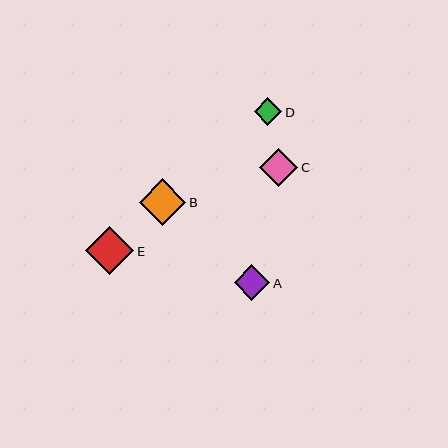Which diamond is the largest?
Diamond E is the largest with a size of approximately 48 pixels.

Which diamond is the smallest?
Diamond D is the smallest with a size of approximately 28 pixels.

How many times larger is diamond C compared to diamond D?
Diamond C is approximately 1.4 times the size of diamond D.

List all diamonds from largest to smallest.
From largest to smallest: E, B, C, A, D.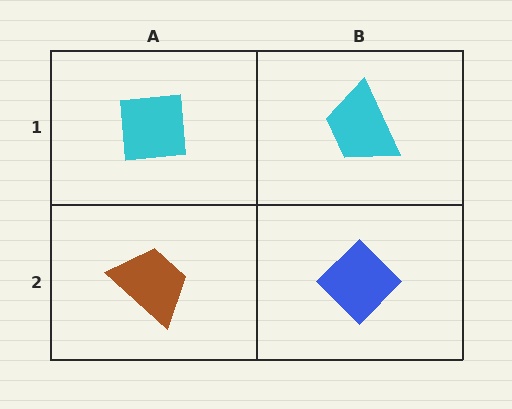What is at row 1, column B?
A cyan trapezoid.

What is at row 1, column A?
A cyan square.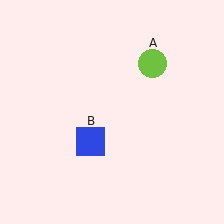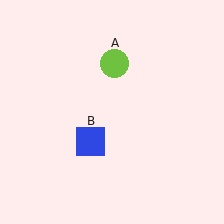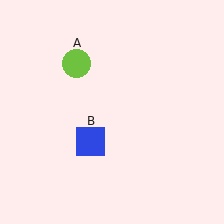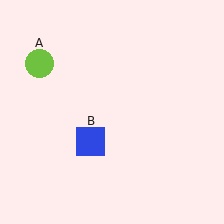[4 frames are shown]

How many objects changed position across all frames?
1 object changed position: lime circle (object A).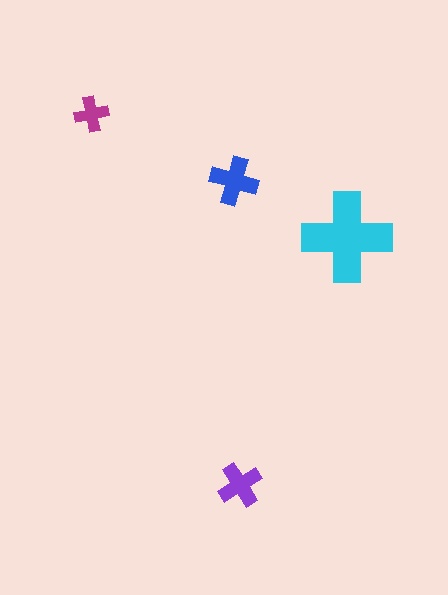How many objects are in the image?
There are 4 objects in the image.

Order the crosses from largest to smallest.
the cyan one, the blue one, the purple one, the magenta one.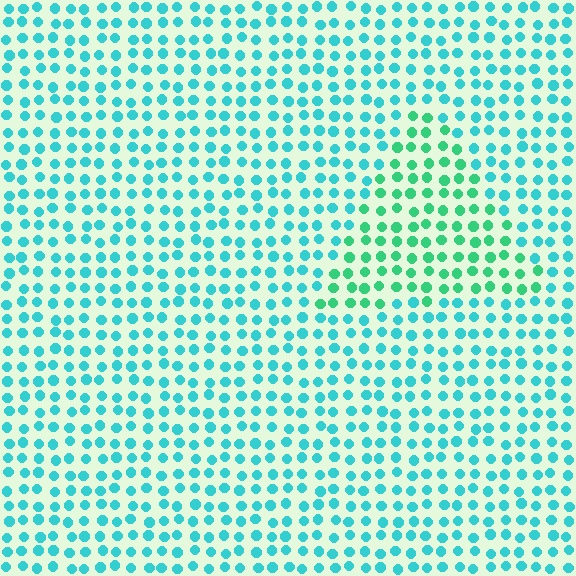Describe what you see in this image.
The image is filled with small cyan elements in a uniform arrangement. A triangle-shaped region is visible where the elements are tinted to a slightly different hue, forming a subtle color boundary.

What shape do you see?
I see a triangle.